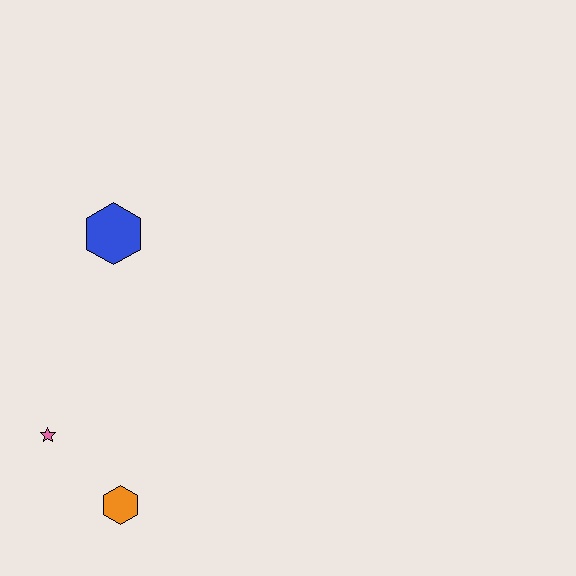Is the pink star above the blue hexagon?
No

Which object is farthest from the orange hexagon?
The blue hexagon is farthest from the orange hexagon.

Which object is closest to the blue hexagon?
The pink star is closest to the blue hexagon.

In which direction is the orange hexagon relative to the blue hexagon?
The orange hexagon is below the blue hexagon.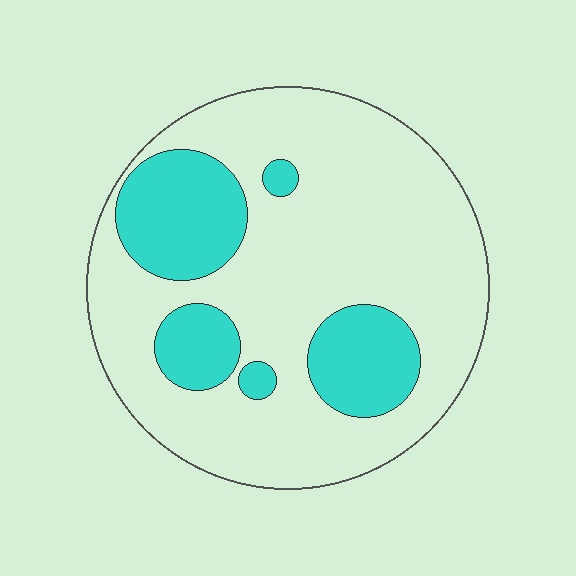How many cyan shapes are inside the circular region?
5.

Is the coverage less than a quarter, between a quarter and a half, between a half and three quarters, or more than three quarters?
Between a quarter and a half.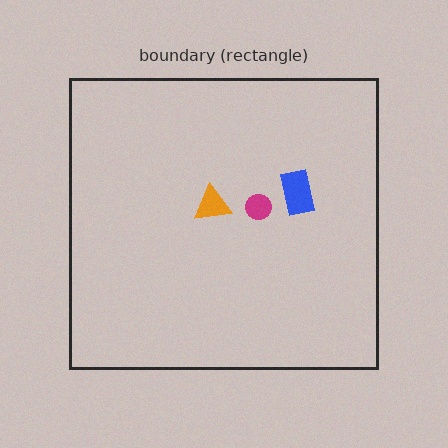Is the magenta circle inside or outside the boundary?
Inside.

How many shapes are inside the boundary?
3 inside, 0 outside.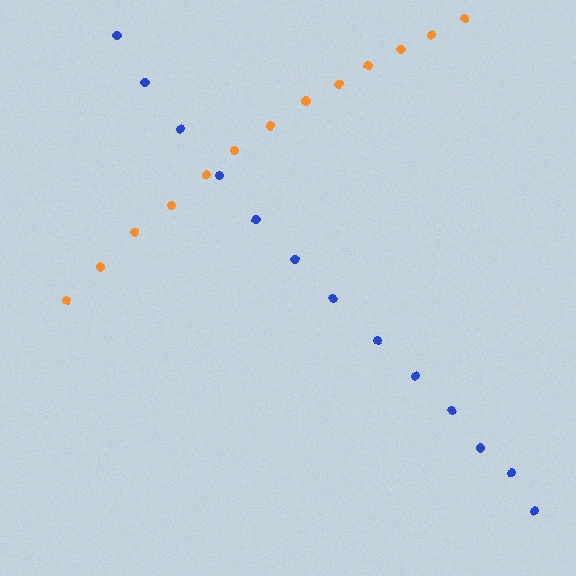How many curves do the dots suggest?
There are 2 distinct paths.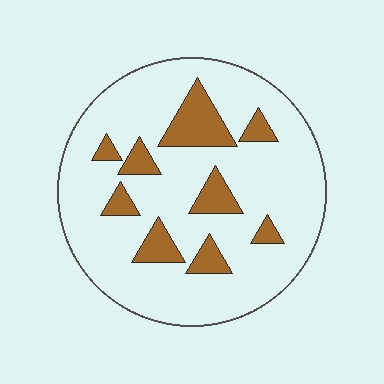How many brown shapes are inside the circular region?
9.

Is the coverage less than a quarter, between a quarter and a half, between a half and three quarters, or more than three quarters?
Less than a quarter.